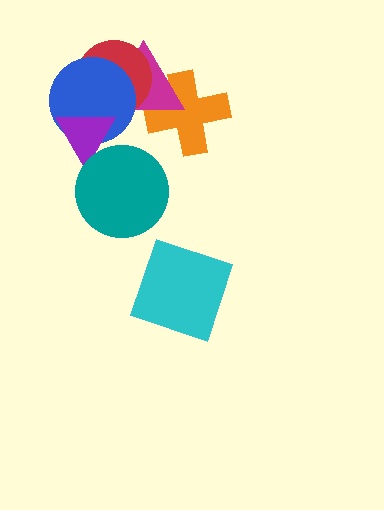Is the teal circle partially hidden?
No, no other shape covers it.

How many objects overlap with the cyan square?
0 objects overlap with the cyan square.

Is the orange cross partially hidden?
Yes, it is partially covered by another shape.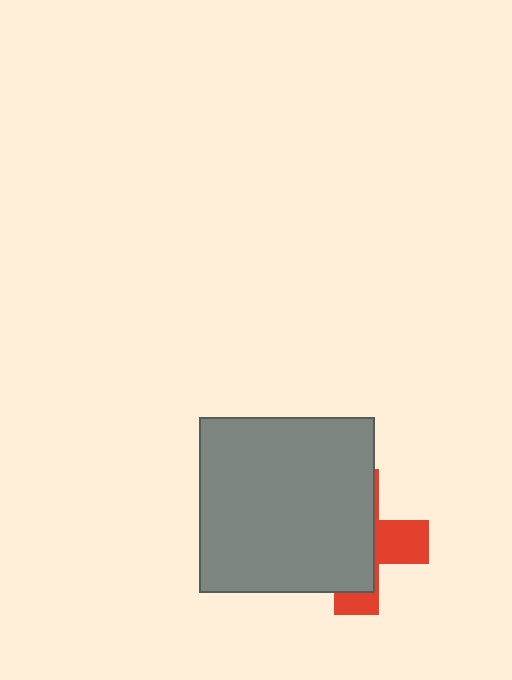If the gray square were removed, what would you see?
You would see the complete red cross.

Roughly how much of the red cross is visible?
A small part of it is visible (roughly 33%).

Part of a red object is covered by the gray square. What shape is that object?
It is a cross.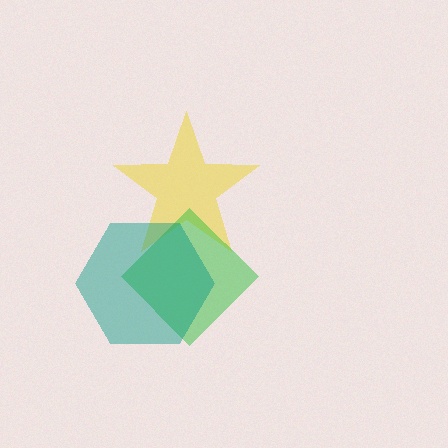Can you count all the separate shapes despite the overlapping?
Yes, there are 3 separate shapes.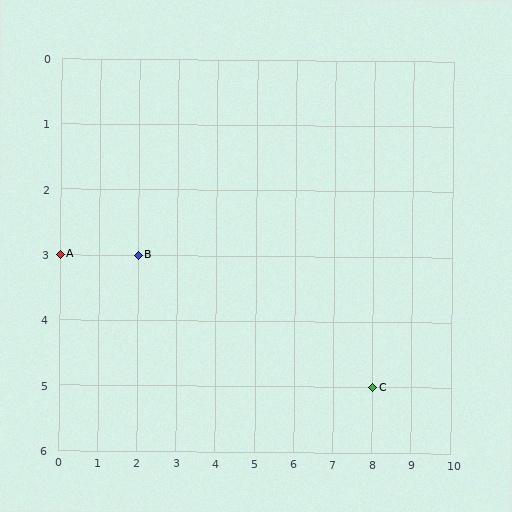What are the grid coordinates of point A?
Point A is at grid coordinates (0, 3).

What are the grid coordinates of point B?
Point B is at grid coordinates (2, 3).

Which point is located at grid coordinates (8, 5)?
Point C is at (8, 5).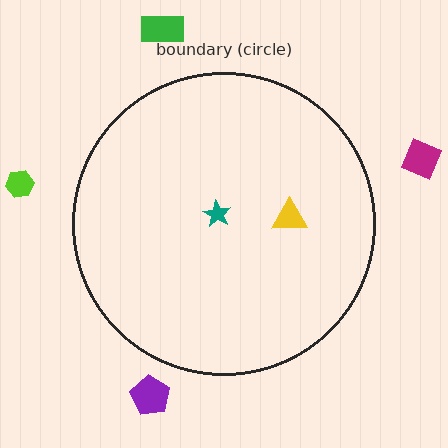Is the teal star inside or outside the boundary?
Inside.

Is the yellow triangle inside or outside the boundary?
Inside.